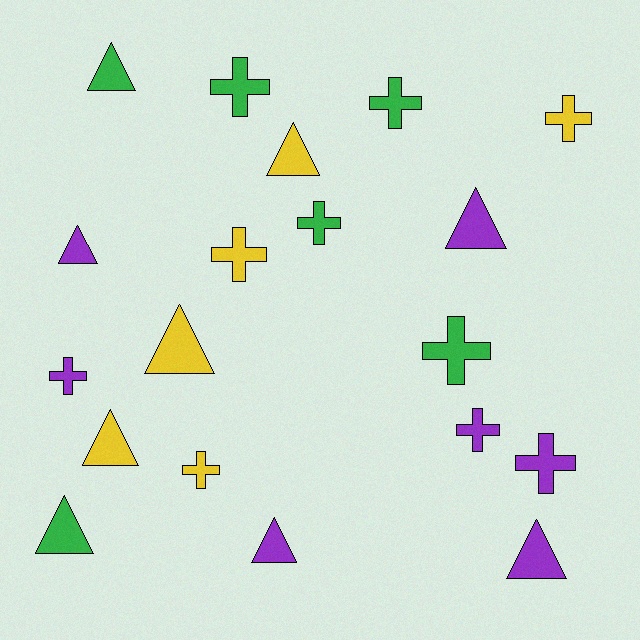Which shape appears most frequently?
Cross, with 10 objects.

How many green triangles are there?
There are 2 green triangles.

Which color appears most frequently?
Purple, with 7 objects.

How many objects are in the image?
There are 19 objects.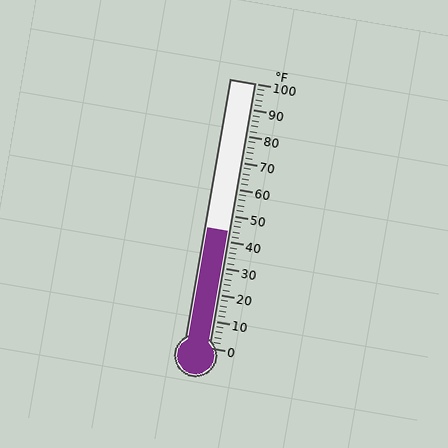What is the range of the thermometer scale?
The thermometer scale ranges from 0°F to 100°F.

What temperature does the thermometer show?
The thermometer shows approximately 44°F.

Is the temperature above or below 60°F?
The temperature is below 60°F.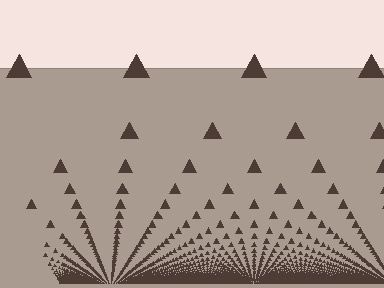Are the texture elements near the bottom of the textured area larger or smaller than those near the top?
Smaller. The gradient is inverted — elements near the bottom are smaller and denser.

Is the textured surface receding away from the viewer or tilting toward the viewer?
The surface appears to tilt toward the viewer. Texture elements get larger and sparser toward the top.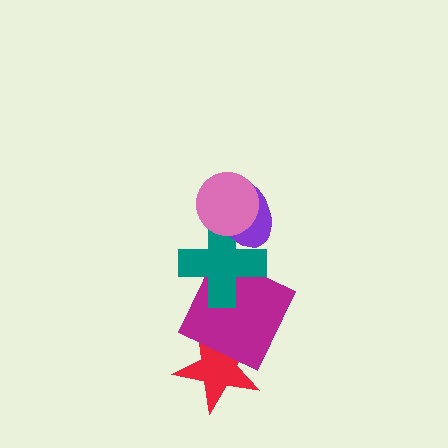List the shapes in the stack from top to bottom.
From top to bottom: the pink circle, the purple ellipse, the teal cross, the magenta square, the red star.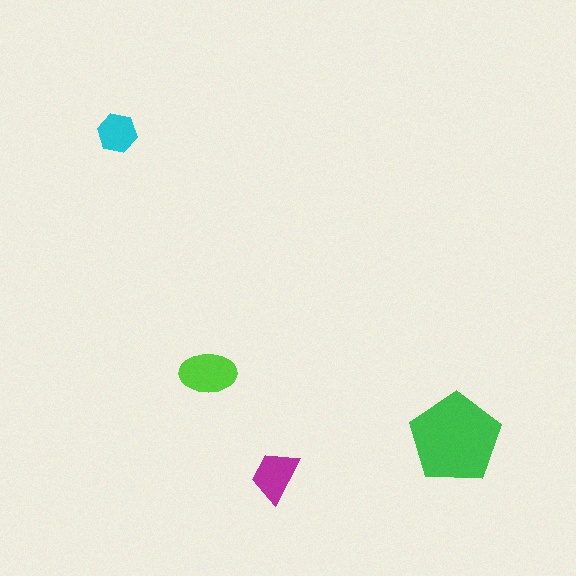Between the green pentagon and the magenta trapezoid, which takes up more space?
The green pentagon.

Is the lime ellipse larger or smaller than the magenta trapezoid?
Larger.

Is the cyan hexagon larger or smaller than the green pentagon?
Smaller.